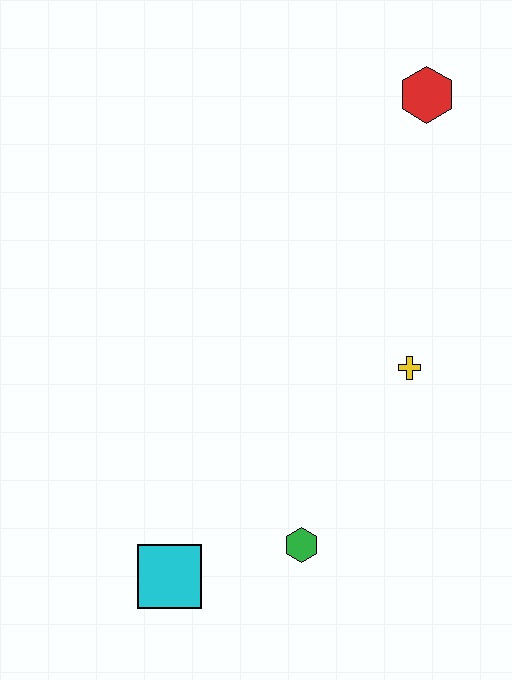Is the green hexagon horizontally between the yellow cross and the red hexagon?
No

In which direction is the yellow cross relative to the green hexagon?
The yellow cross is above the green hexagon.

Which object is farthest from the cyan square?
The red hexagon is farthest from the cyan square.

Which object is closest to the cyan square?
The green hexagon is closest to the cyan square.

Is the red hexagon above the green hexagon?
Yes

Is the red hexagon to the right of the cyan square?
Yes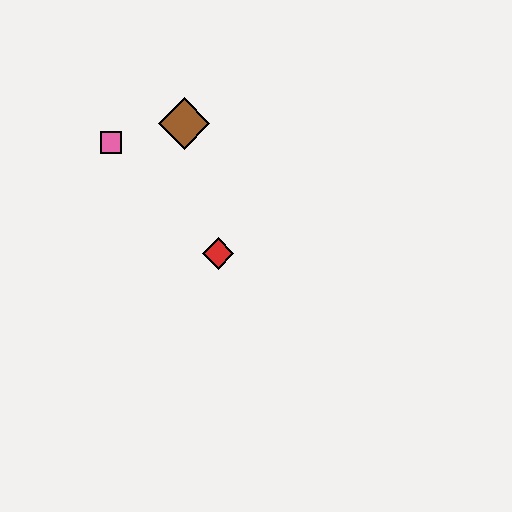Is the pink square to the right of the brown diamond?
No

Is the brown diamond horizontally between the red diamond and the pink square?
Yes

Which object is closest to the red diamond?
The brown diamond is closest to the red diamond.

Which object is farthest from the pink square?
The red diamond is farthest from the pink square.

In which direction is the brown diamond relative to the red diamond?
The brown diamond is above the red diamond.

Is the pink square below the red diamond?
No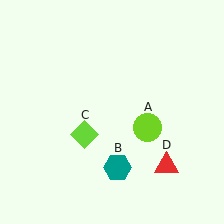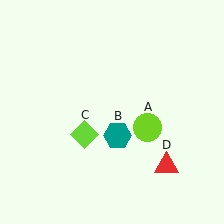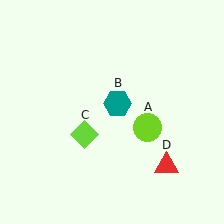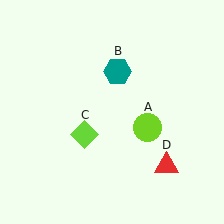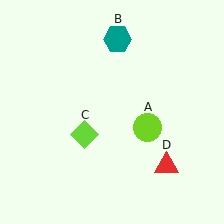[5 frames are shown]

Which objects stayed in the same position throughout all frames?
Lime circle (object A) and lime diamond (object C) and red triangle (object D) remained stationary.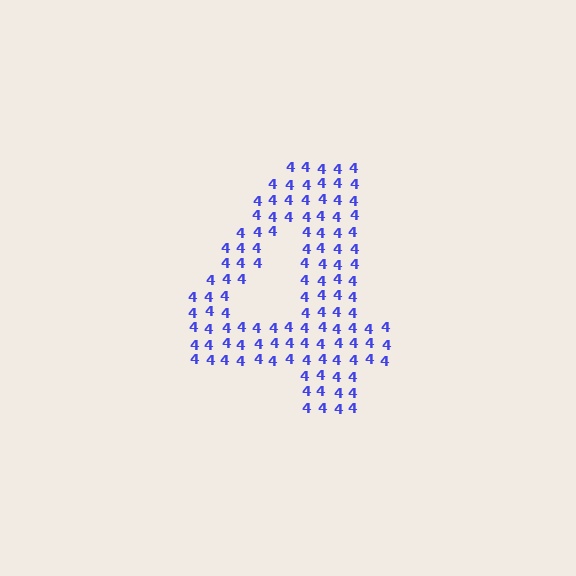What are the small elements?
The small elements are digit 4's.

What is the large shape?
The large shape is the digit 4.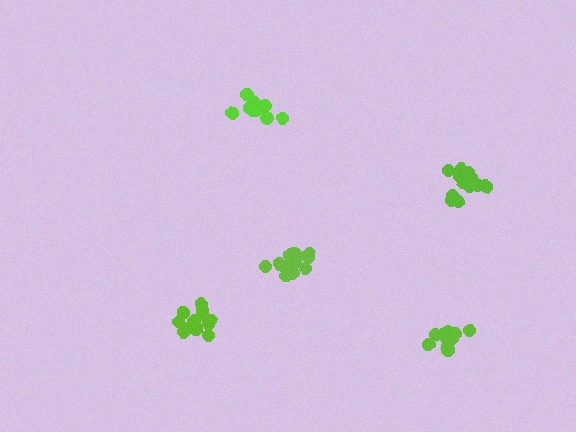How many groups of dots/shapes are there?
There are 5 groups.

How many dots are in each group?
Group 1: 12 dots, Group 2: 16 dots, Group 3: 17 dots, Group 4: 15 dots, Group 5: 13 dots (73 total).